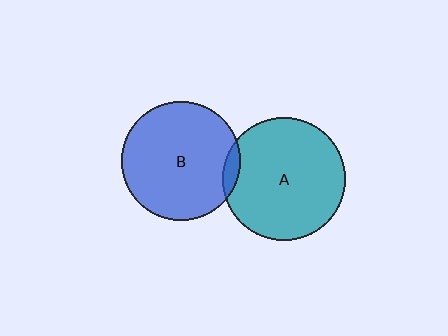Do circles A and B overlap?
Yes.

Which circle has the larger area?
Circle A (teal).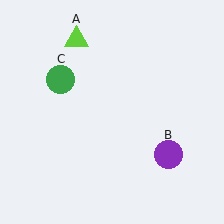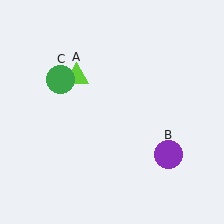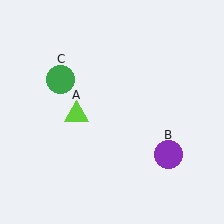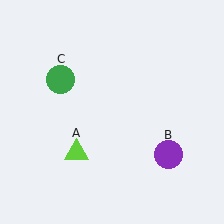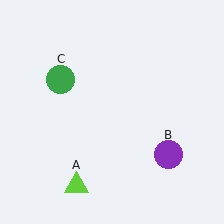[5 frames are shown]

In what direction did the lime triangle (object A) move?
The lime triangle (object A) moved down.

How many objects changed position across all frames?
1 object changed position: lime triangle (object A).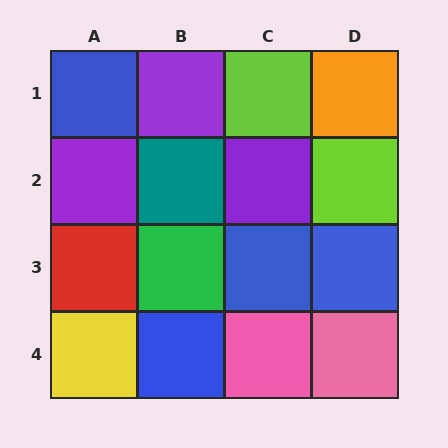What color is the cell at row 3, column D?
Blue.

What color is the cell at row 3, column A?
Red.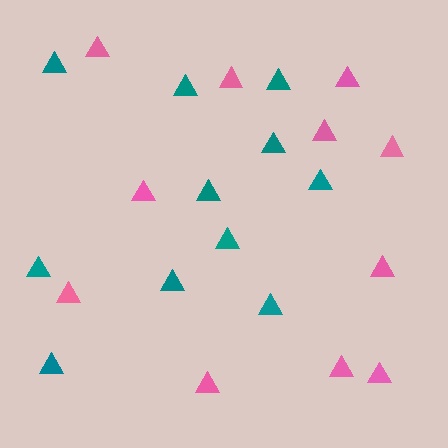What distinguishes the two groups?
There are 2 groups: one group of pink triangles (11) and one group of teal triangles (11).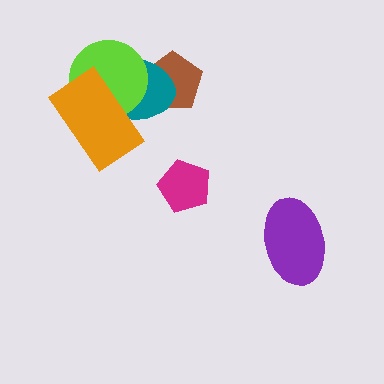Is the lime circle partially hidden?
Yes, it is partially covered by another shape.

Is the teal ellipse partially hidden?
Yes, it is partially covered by another shape.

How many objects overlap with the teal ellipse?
3 objects overlap with the teal ellipse.